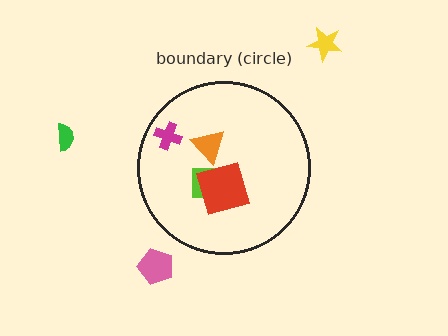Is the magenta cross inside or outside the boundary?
Inside.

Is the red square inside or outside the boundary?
Inside.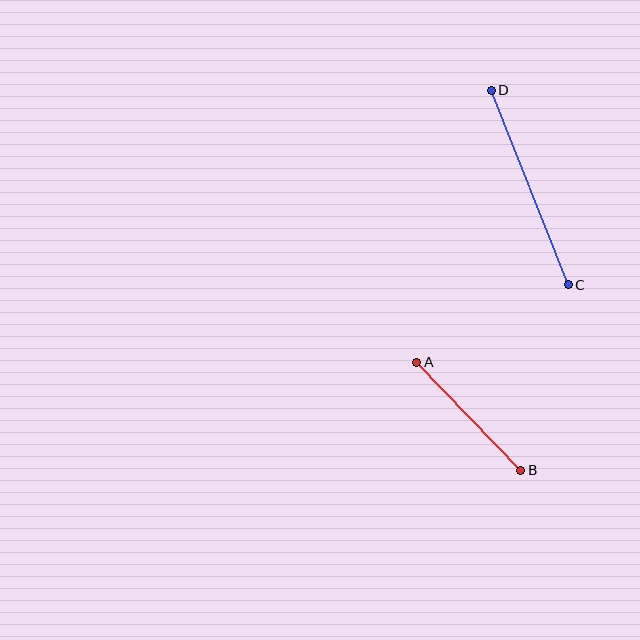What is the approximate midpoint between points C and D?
The midpoint is at approximately (530, 187) pixels.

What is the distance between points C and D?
The distance is approximately 209 pixels.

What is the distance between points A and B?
The distance is approximately 150 pixels.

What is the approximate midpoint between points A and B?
The midpoint is at approximately (469, 416) pixels.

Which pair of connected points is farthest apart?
Points C and D are farthest apart.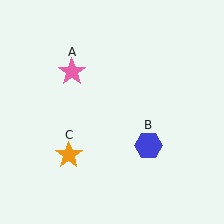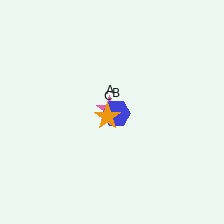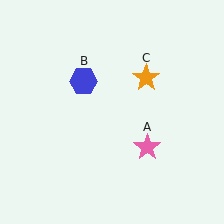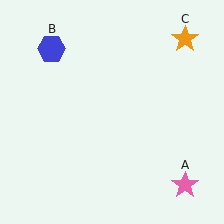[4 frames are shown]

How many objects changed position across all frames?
3 objects changed position: pink star (object A), blue hexagon (object B), orange star (object C).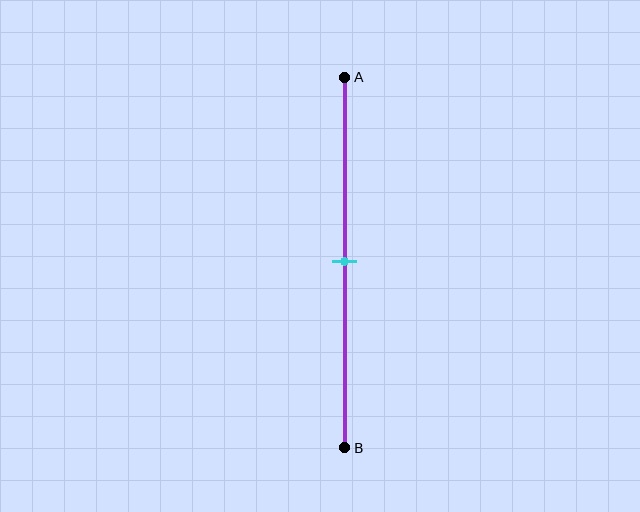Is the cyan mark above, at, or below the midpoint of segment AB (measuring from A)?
The cyan mark is approximately at the midpoint of segment AB.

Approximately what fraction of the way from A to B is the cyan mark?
The cyan mark is approximately 50% of the way from A to B.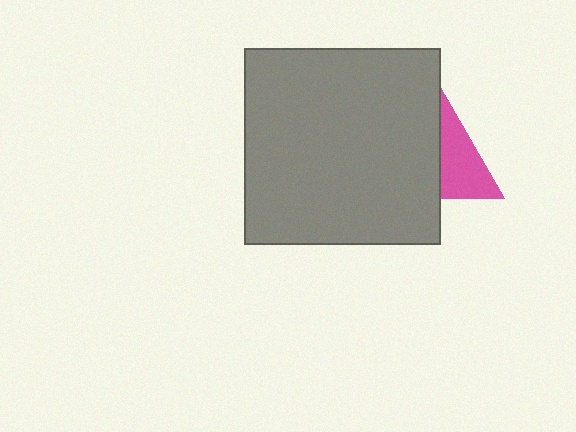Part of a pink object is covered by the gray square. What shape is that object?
It is a triangle.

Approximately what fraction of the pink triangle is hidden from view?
Roughly 57% of the pink triangle is hidden behind the gray square.